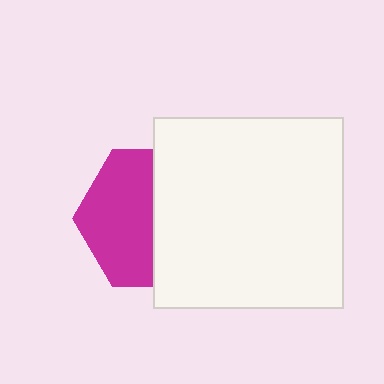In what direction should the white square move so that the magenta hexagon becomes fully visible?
The white square should move right. That is the shortest direction to clear the overlap and leave the magenta hexagon fully visible.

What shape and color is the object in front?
The object in front is a white square.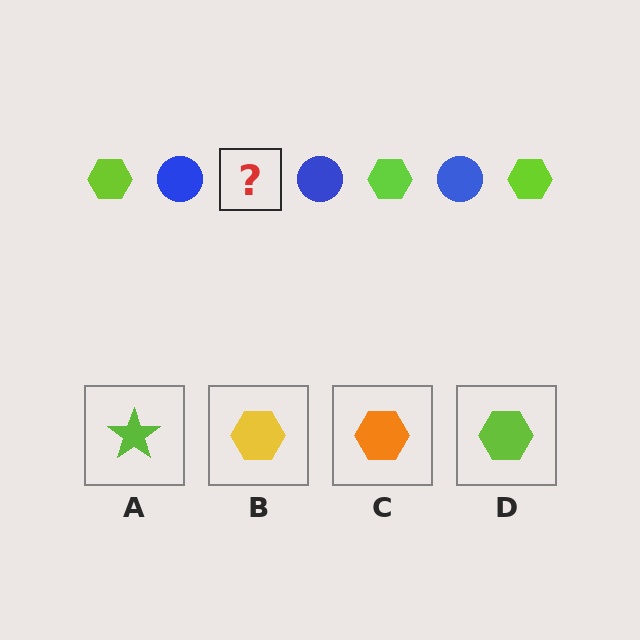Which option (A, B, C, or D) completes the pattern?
D.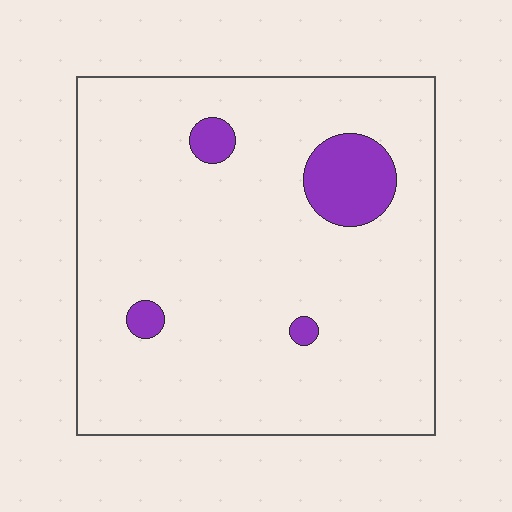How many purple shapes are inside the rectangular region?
4.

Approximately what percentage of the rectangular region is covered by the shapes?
Approximately 10%.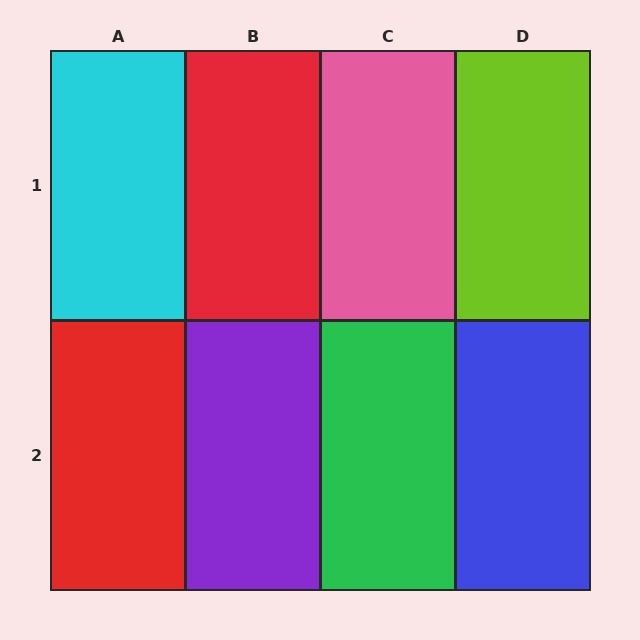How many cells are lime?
1 cell is lime.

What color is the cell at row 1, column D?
Lime.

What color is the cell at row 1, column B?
Red.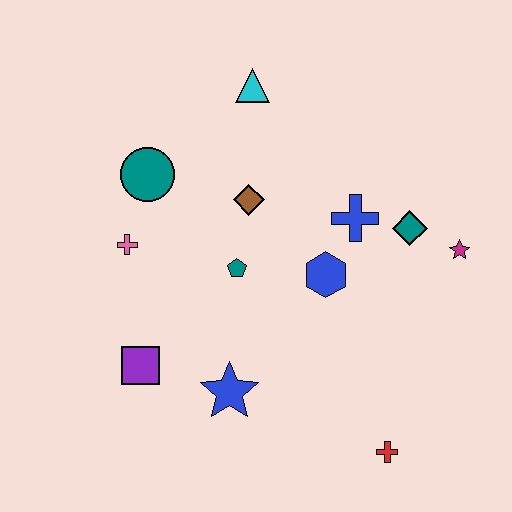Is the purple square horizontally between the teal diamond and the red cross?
No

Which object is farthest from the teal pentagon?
The red cross is farthest from the teal pentagon.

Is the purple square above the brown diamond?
No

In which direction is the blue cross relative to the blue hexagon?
The blue cross is above the blue hexagon.